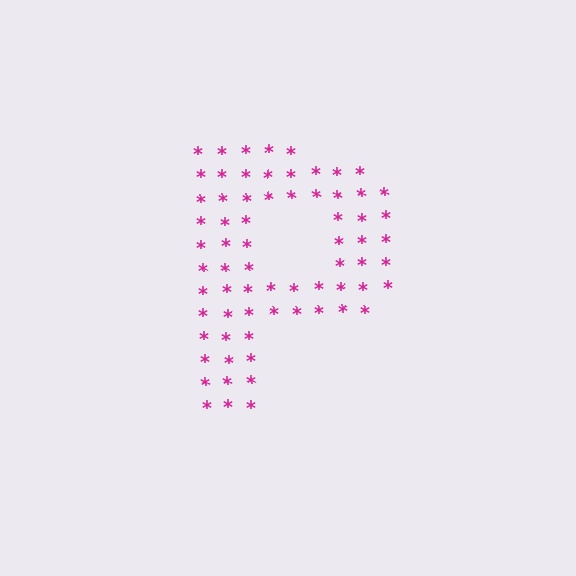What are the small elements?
The small elements are asterisks.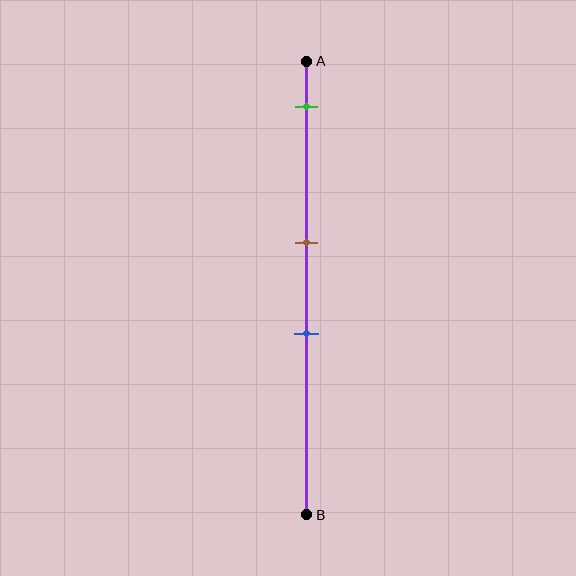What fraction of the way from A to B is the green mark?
The green mark is approximately 10% (0.1) of the way from A to B.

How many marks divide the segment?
There are 3 marks dividing the segment.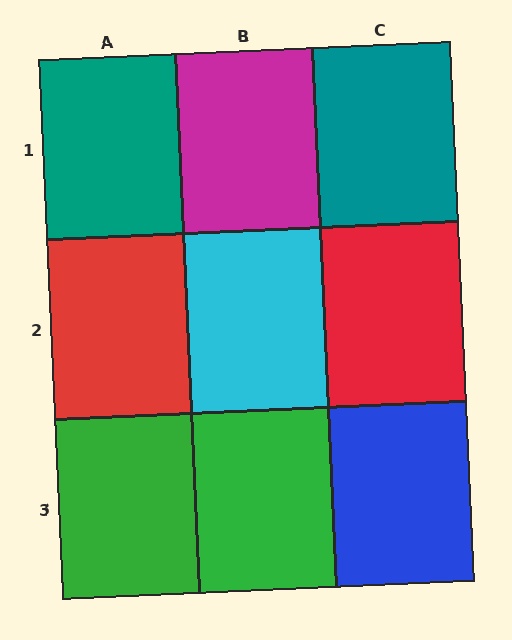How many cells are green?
2 cells are green.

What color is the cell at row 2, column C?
Red.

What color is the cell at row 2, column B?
Cyan.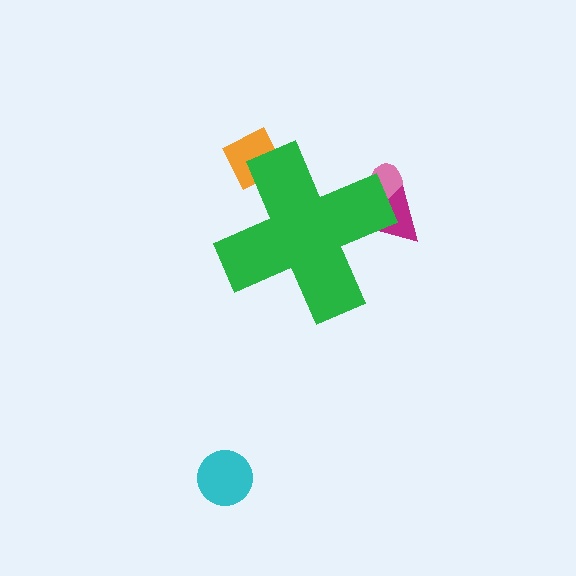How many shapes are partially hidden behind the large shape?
3 shapes are partially hidden.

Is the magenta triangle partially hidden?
Yes, the magenta triangle is partially hidden behind the green cross.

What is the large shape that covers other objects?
A green cross.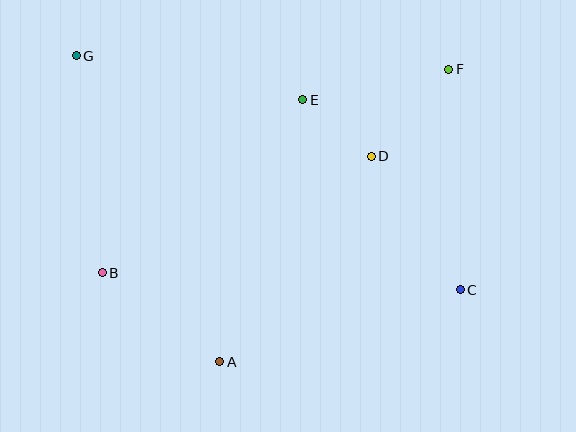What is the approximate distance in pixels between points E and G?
The distance between E and G is approximately 231 pixels.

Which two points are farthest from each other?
Points C and G are farthest from each other.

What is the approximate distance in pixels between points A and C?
The distance between A and C is approximately 251 pixels.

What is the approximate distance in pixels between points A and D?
The distance between A and D is approximately 255 pixels.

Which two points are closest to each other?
Points D and E are closest to each other.